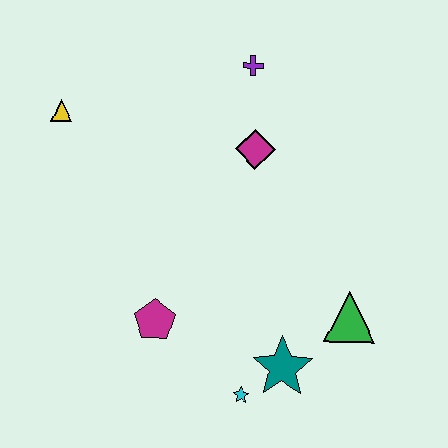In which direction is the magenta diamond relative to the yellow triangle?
The magenta diamond is to the right of the yellow triangle.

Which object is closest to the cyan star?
The teal star is closest to the cyan star.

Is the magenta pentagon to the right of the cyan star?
No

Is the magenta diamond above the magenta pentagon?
Yes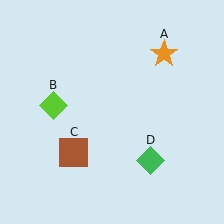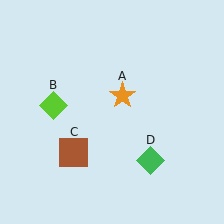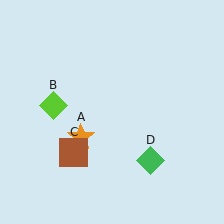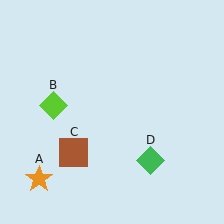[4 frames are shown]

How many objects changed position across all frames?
1 object changed position: orange star (object A).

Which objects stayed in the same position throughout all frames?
Lime diamond (object B) and brown square (object C) and green diamond (object D) remained stationary.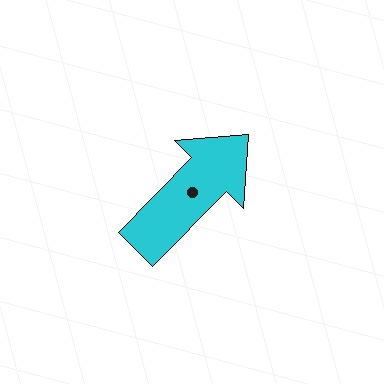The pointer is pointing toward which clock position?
Roughly 1 o'clock.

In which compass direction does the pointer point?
Northeast.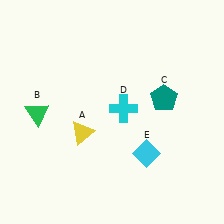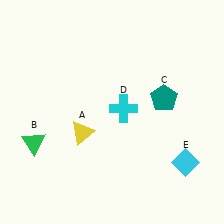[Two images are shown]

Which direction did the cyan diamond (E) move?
The cyan diamond (E) moved right.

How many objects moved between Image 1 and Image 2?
2 objects moved between the two images.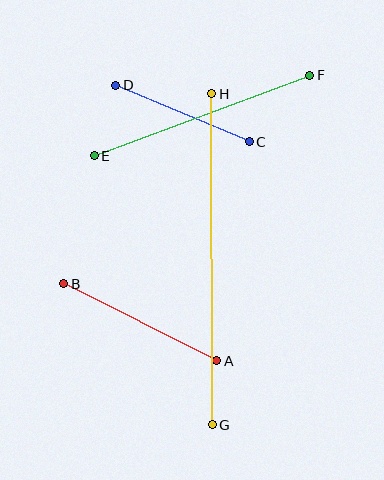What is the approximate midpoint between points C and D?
The midpoint is at approximately (182, 114) pixels.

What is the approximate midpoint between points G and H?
The midpoint is at approximately (212, 259) pixels.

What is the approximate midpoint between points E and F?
The midpoint is at approximately (202, 116) pixels.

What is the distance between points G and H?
The distance is approximately 331 pixels.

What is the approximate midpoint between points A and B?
The midpoint is at approximately (140, 322) pixels.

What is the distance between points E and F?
The distance is approximately 230 pixels.